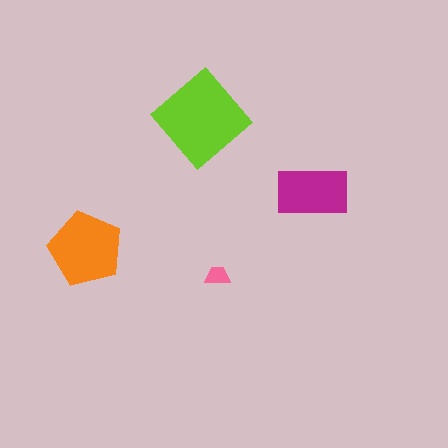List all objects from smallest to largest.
The pink trapezoid, the magenta rectangle, the orange pentagon, the lime diamond.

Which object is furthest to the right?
The magenta rectangle is rightmost.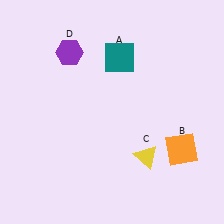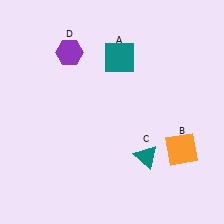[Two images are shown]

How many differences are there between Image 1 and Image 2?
There is 1 difference between the two images.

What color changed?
The triangle (C) changed from yellow in Image 1 to teal in Image 2.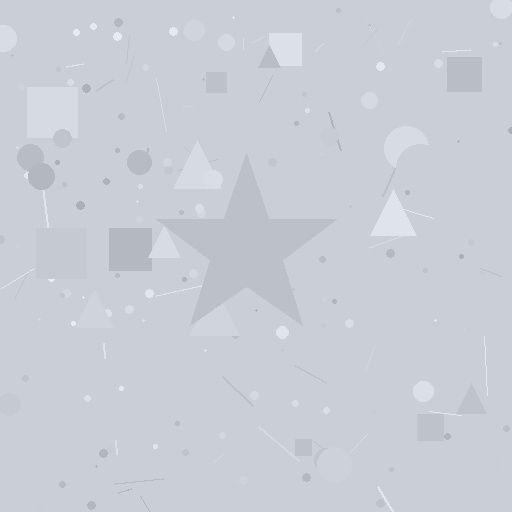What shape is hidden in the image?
A star is hidden in the image.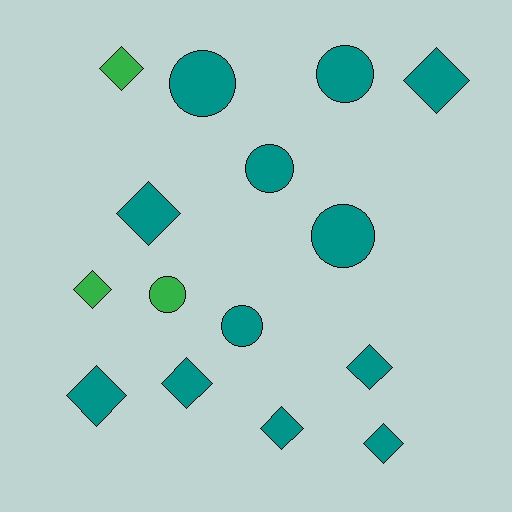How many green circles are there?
There is 1 green circle.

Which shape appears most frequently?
Diamond, with 9 objects.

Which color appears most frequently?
Teal, with 12 objects.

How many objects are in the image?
There are 15 objects.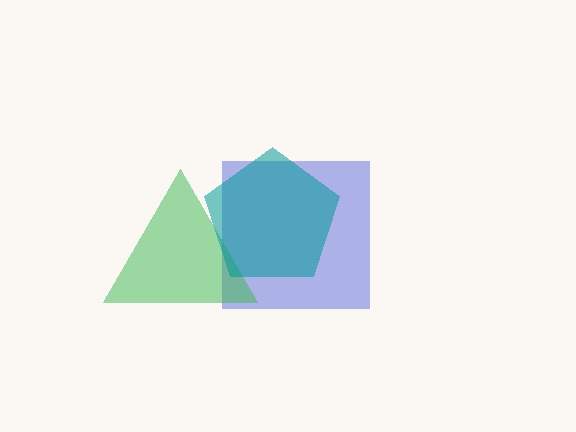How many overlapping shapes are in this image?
There are 3 overlapping shapes in the image.